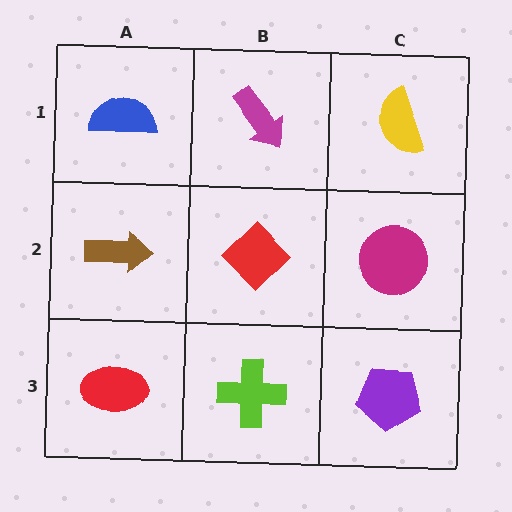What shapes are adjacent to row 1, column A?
A brown arrow (row 2, column A), a magenta arrow (row 1, column B).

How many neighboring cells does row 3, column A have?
2.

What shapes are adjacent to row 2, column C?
A yellow semicircle (row 1, column C), a purple pentagon (row 3, column C), a red diamond (row 2, column B).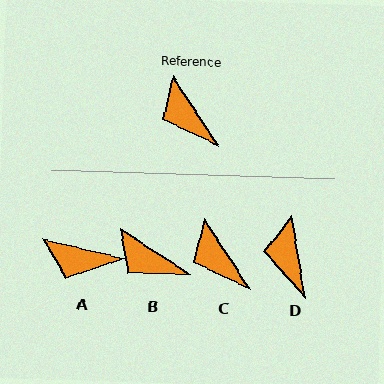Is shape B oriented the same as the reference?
No, it is off by about 24 degrees.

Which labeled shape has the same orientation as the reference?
C.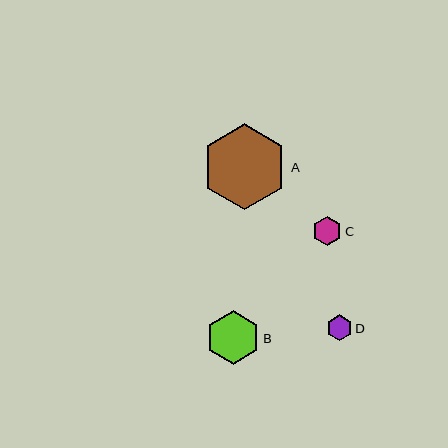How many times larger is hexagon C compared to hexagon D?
Hexagon C is approximately 1.1 times the size of hexagon D.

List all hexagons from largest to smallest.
From largest to smallest: A, B, C, D.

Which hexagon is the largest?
Hexagon A is the largest with a size of approximately 86 pixels.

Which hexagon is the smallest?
Hexagon D is the smallest with a size of approximately 25 pixels.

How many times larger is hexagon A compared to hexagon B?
Hexagon A is approximately 1.6 times the size of hexagon B.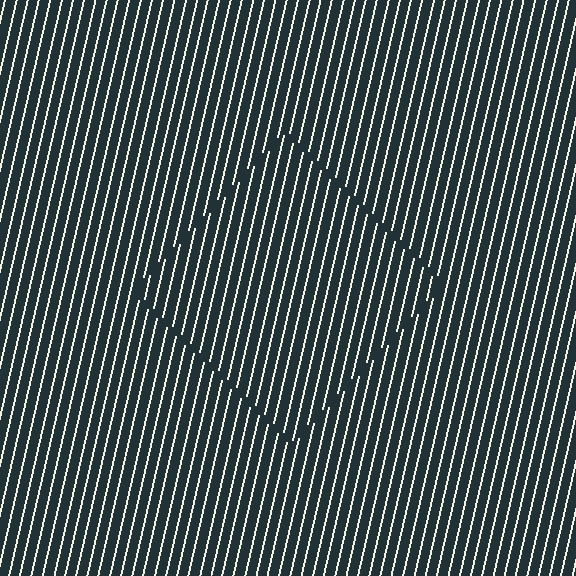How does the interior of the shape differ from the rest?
The interior of the shape contains the same grating, shifted by half a period — the contour is defined by the phase discontinuity where line-ends from the inner and outer gratings abut.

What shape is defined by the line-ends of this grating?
An illusory square. The interior of the shape contains the same grating, shifted by half a period — the contour is defined by the phase discontinuity where line-ends from the inner and outer gratings abut.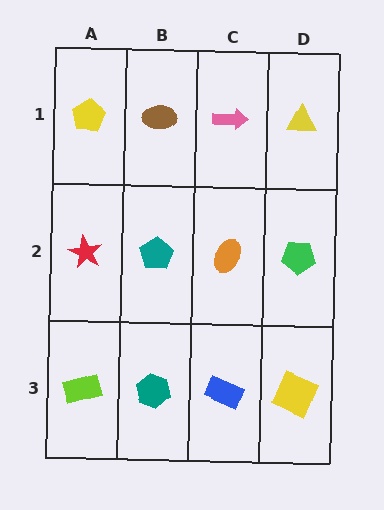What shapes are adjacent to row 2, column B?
A brown ellipse (row 1, column B), a teal hexagon (row 3, column B), a red star (row 2, column A), an orange ellipse (row 2, column C).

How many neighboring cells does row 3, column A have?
2.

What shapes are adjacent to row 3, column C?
An orange ellipse (row 2, column C), a teal hexagon (row 3, column B), a yellow square (row 3, column D).